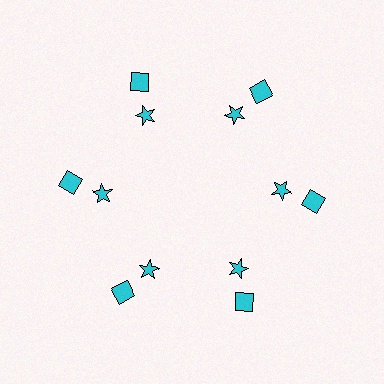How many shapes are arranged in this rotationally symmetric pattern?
There are 12 shapes, arranged in 6 groups of 2.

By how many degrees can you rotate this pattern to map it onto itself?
The pattern maps onto itself every 60 degrees of rotation.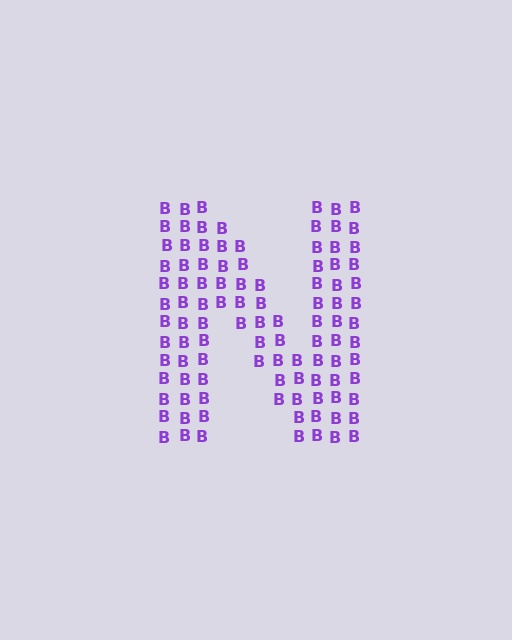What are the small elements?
The small elements are letter B's.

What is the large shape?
The large shape is the letter N.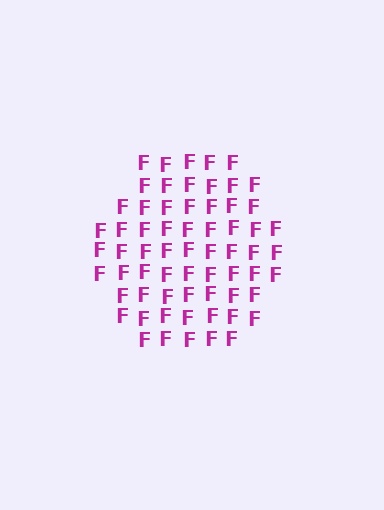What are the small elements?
The small elements are letter F's.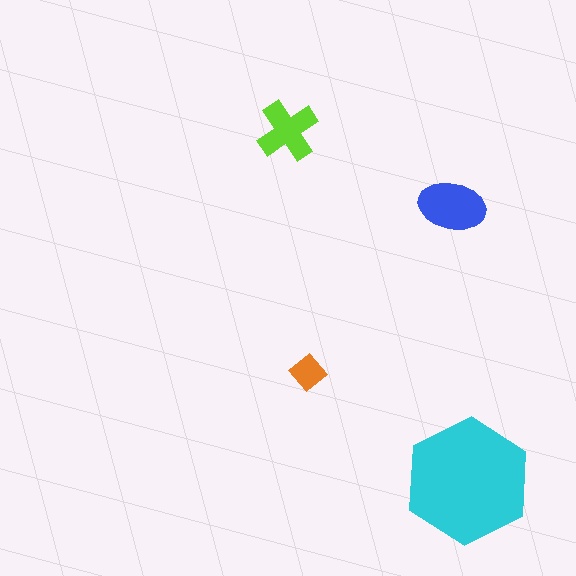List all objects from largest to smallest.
The cyan hexagon, the blue ellipse, the lime cross, the orange diamond.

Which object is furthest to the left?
The lime cross is leftmost.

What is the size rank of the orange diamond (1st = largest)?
4th.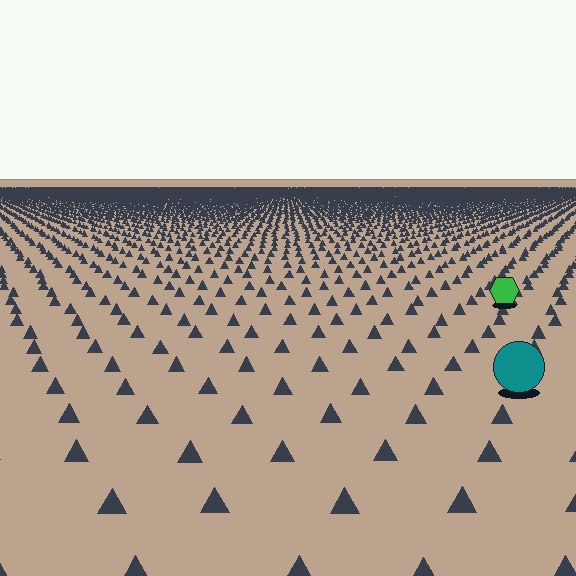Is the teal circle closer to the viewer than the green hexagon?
Yes. The teal circle is closer — you can tell from the texture gradient: the ground texture is coarser near it.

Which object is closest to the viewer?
The teal circle is closest. The texture marks near it are larger and more spread out.